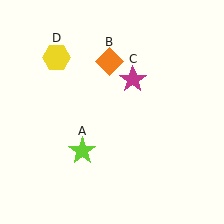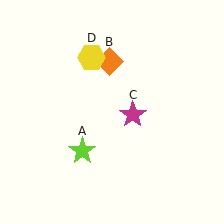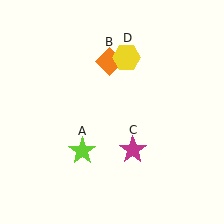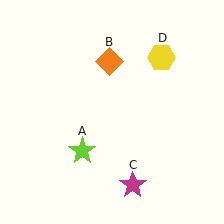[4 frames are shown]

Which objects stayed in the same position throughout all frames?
Lime star (object A) and orange diamond (object B) remained stationary.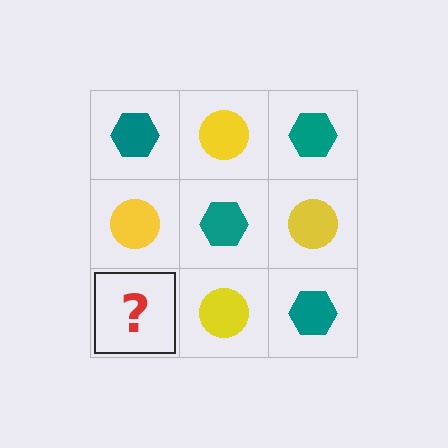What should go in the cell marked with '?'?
The missing cell should contain a teal hexagon.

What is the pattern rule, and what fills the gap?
The rule is that it alternates teal hexagon and yellow circle in a checkerboard pattern. The gap should be filled with a teal hexagon.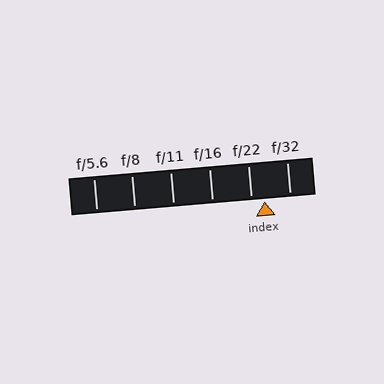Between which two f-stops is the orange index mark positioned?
The index mark is between f/22 and f/32.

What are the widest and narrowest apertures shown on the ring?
The widest aperture shown is f/5.6 and the narrowest is f/32.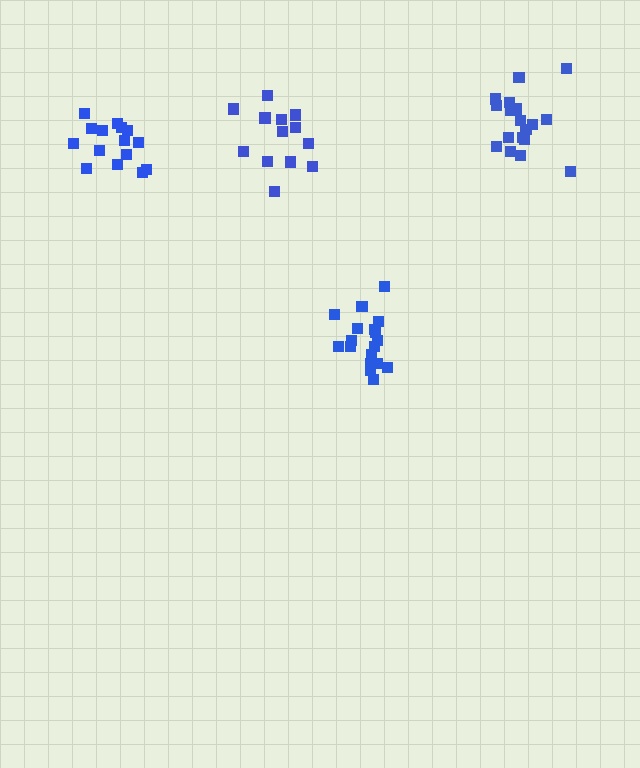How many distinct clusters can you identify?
There are 4 distinct clusters.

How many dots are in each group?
Group 1: 18 dots, Group 2: 13 dots, Group 3: 18 dots, Group 4: 15 dots (64 total).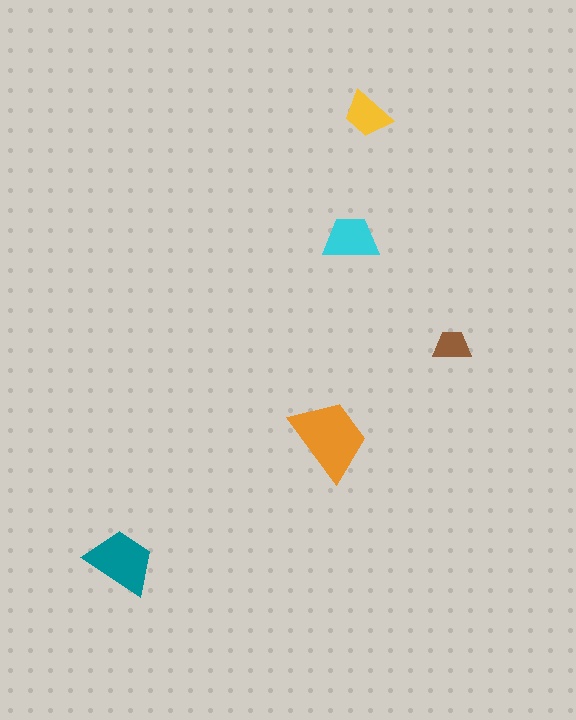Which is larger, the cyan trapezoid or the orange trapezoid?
The orange one.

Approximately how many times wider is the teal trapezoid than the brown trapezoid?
About 2 times wider.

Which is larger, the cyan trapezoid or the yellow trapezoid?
The cyan one.